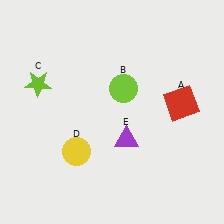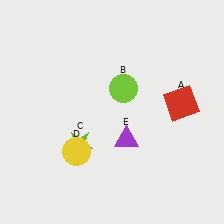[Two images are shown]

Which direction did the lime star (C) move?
The lime star (C) moved down.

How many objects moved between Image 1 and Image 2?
1 object moved between the two images.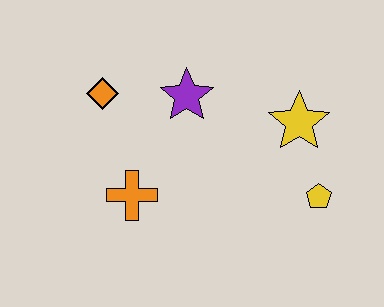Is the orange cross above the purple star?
No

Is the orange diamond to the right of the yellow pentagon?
No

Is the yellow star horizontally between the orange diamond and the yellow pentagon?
Yes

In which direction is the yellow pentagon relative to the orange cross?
The yellow pentagon is to the right of the orange cross.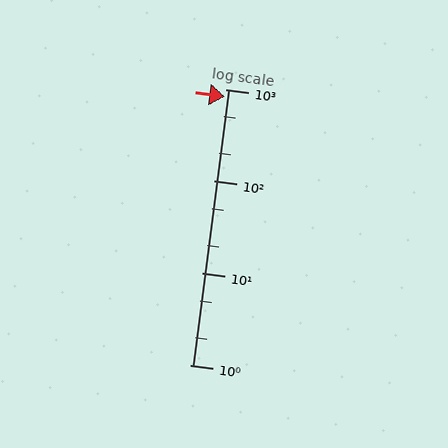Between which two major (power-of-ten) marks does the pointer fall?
The pointer is between 100 and 1000.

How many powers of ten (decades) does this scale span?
The scale spans 3 decades, from 1 to 1000.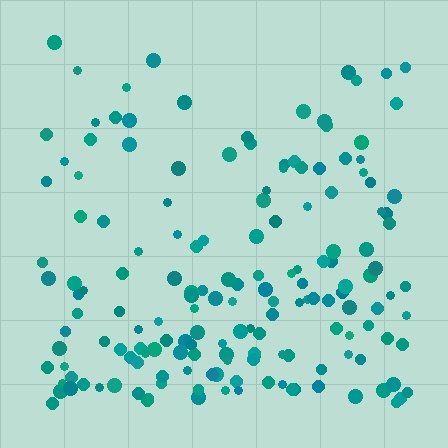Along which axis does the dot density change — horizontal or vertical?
Vertical.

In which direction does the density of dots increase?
From top to bottom, with the bottom side densest.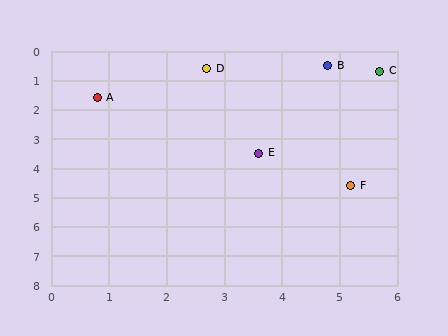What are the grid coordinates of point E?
Point E is at approximately (3.6, 3.5).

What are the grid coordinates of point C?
Point C is at approximately (5.7, 0.7).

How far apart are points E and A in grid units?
Points E and A are about 3.4 grid units apart.